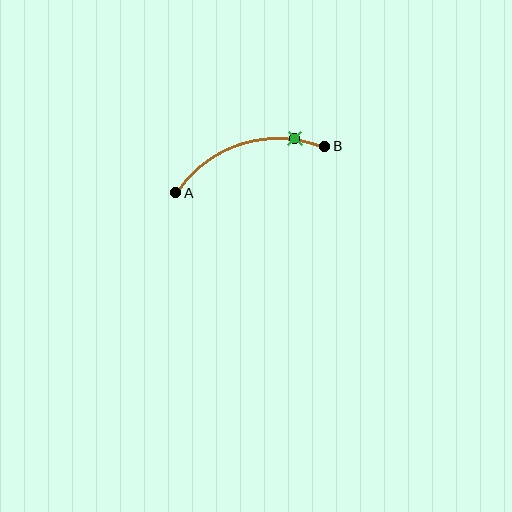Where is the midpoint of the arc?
The arc midpoint is the point on the curve farthest from the straight line joining A and B. It sits above that line.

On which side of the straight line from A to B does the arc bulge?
The arc bulges above the straight line connecting A and B.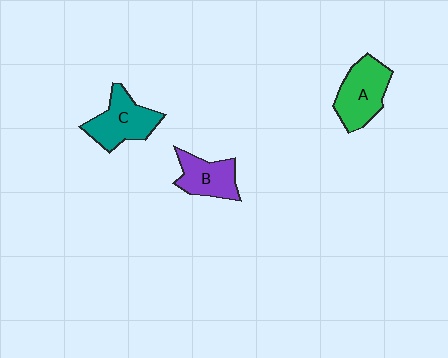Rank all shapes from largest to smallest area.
From largest to smallest: A (green), C (teal), B (purple).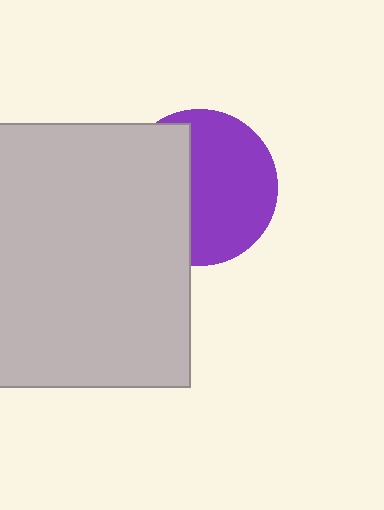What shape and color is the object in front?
The object in front is a light gray rectangle.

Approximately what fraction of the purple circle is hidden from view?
Roughly 42% of the purple circle is hidden behind the light gray rectangle.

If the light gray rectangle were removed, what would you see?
You would see the complete purple circle.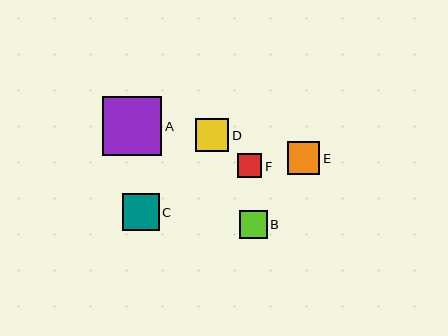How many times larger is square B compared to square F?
Square B is approximately 1.2 times the size of square F.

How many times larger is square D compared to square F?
Square D is approximately 1.4 times the size of square F.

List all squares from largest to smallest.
From largest to smallest: A, C, D, E, B, F.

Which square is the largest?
Square A is the largest with a size of approximately 59 pixels.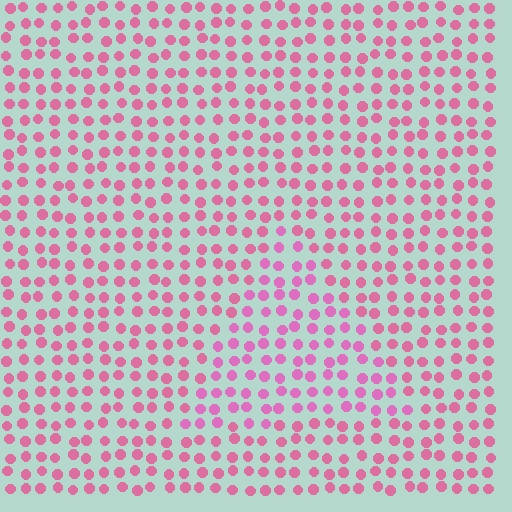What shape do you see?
I see a triangle.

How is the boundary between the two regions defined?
The boundary is defined purely by a slight shift in hue (about 17 degrees). Spacing, size, and orientation are identical on both sides.